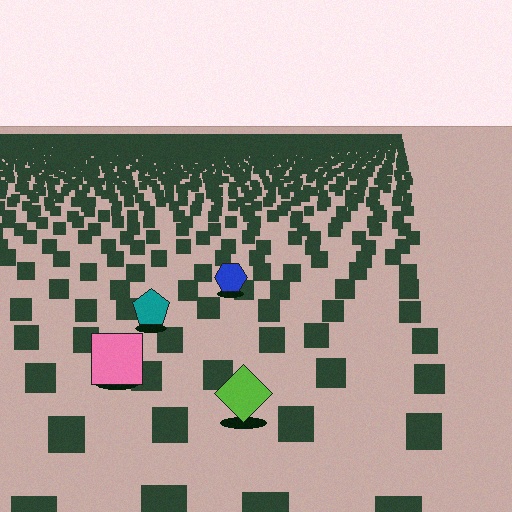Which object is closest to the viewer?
The lime diamond is closest. The texture marks near it are larger and more spread out.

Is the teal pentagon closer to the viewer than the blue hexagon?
Yes. The teal pentagon is closer — you can tell from the texture gradient: the ground texture is coarser near it.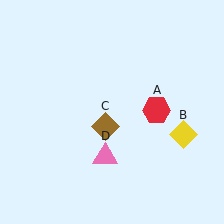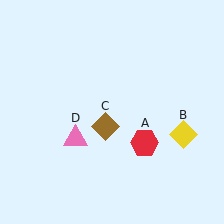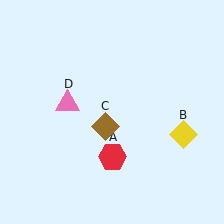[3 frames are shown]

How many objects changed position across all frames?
2 objects changed position: red hexagon (object A), pink triangle (object D).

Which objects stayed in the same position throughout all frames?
Yellow diamond (object B) and brown diamond (object C) remained stationary.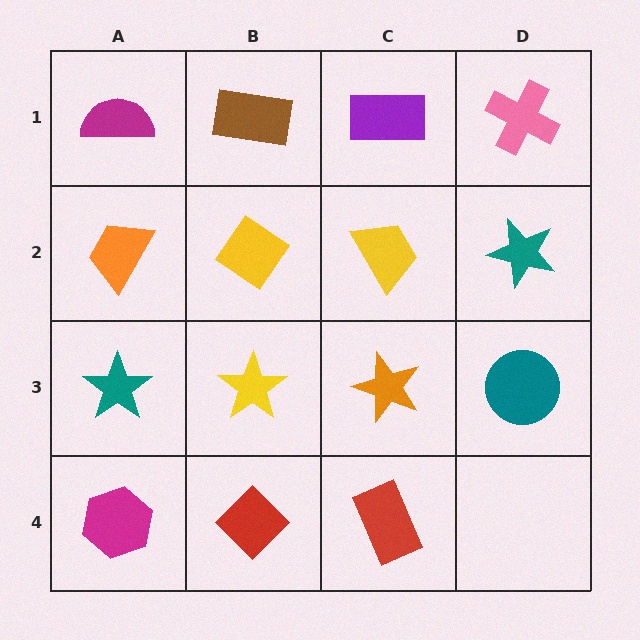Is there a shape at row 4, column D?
No, that cell is empty.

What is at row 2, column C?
A yellow trapezoid.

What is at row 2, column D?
A teal star.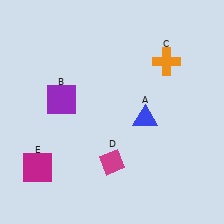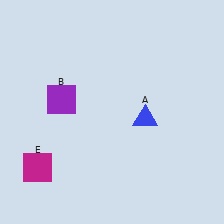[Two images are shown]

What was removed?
The magenta diamond (D), the orange cross (C) were removed in Image 2.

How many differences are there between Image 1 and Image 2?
There are 2 differences between the two images.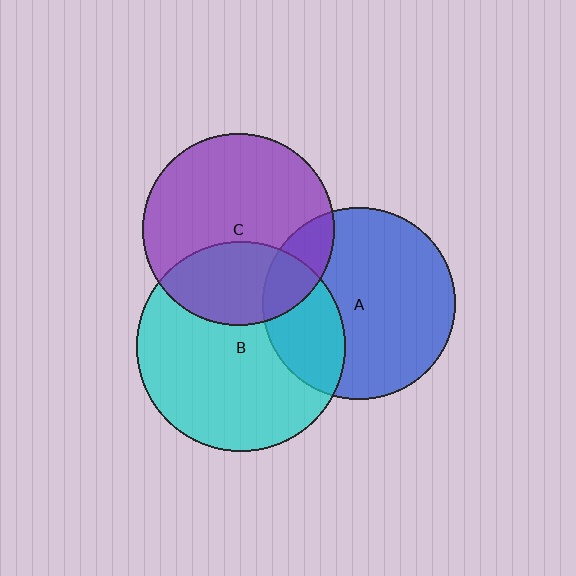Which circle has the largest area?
Circle B (cyan).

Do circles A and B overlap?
Yes.